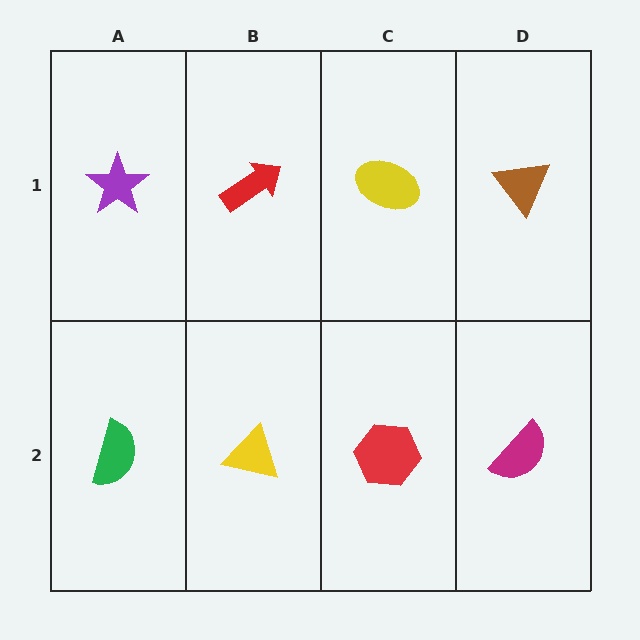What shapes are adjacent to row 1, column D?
A magenta semicircle (row 2, column D), a yellow ellipse (row 1, column C).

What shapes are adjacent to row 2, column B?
A red arrow (row 1, column B), a green semicircle (row 2, column A), a red hexagon (row 2, column C).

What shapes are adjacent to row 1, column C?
A red hexagon (row 2, column C), a red arrow (row 1, column B), a brown triangle (row 1, column D).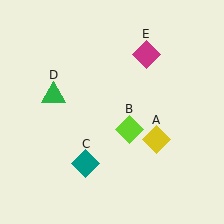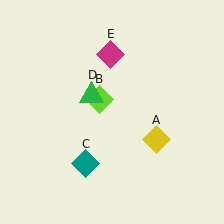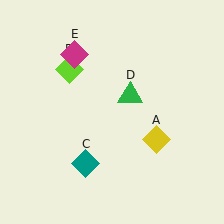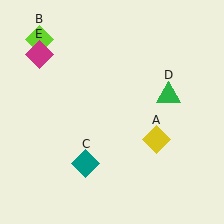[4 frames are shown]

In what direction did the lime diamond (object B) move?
The lime diamond (object B) moved up and to the left.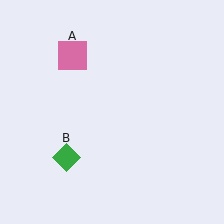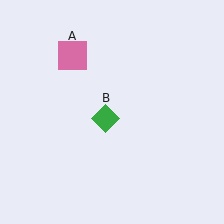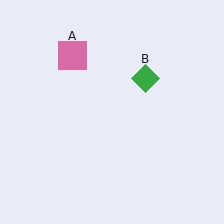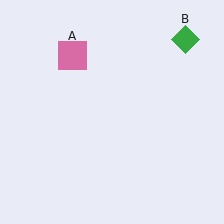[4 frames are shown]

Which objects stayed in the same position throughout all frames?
Pink square (object A) remained stationary.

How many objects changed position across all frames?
1 object changed position: green diamond (object B).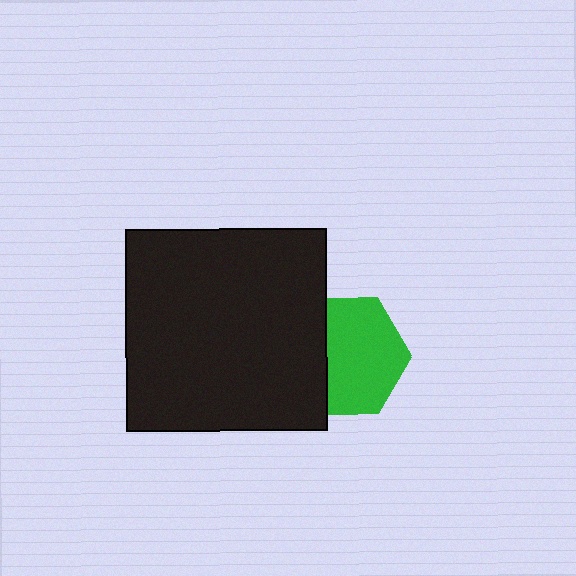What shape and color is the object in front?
The object in front is a black square.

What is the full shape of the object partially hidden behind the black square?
The partially hidden object is a green hexagon.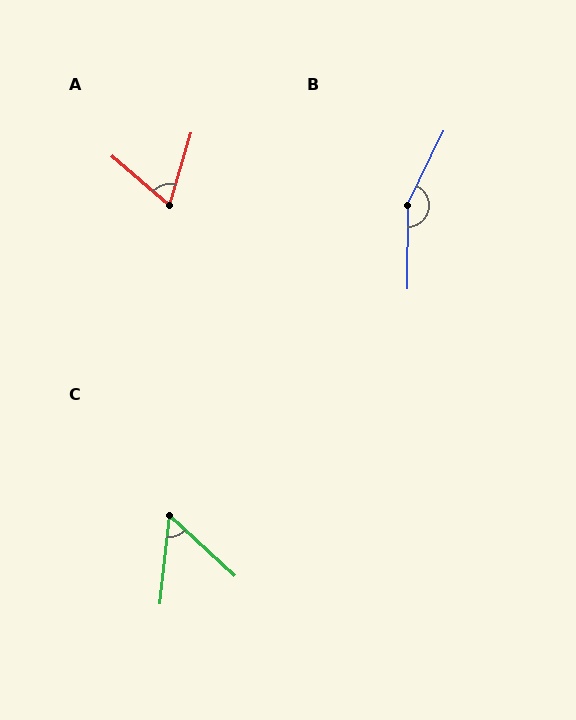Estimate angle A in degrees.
Approximately 66 degrees.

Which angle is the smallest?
C, at approximately 53 degrees.